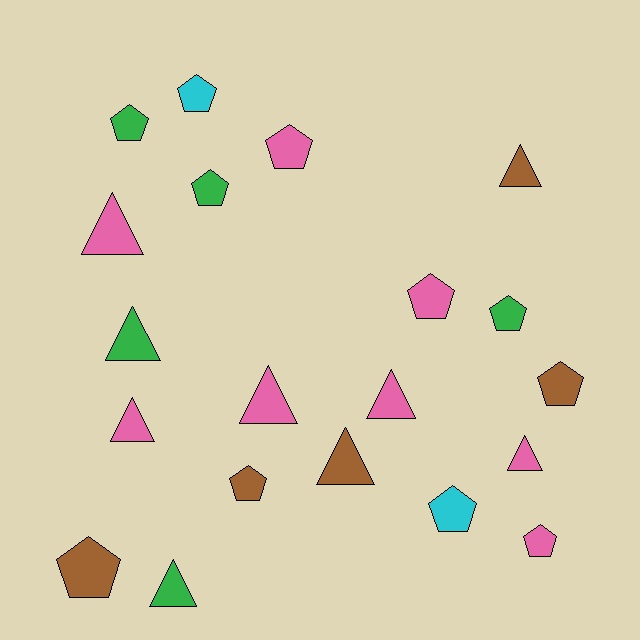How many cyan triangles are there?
There are no cyan triangles.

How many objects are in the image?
There are 20 objects.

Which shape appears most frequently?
Pentagon, with 11 objects.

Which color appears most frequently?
Pink, with 8 objects.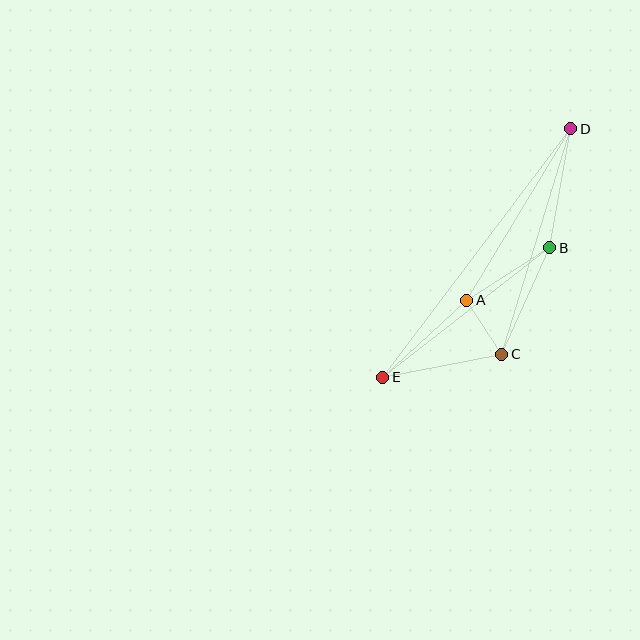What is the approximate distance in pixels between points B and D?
The distance between B and D is approximately 121 pixels.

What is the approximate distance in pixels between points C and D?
The distance between C and D is approximately 236 pixels.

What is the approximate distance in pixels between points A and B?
The distance between A and B is approximately 98 pixels.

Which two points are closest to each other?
Points A and C are closest to each other.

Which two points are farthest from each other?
Points D and E are farthest from each other.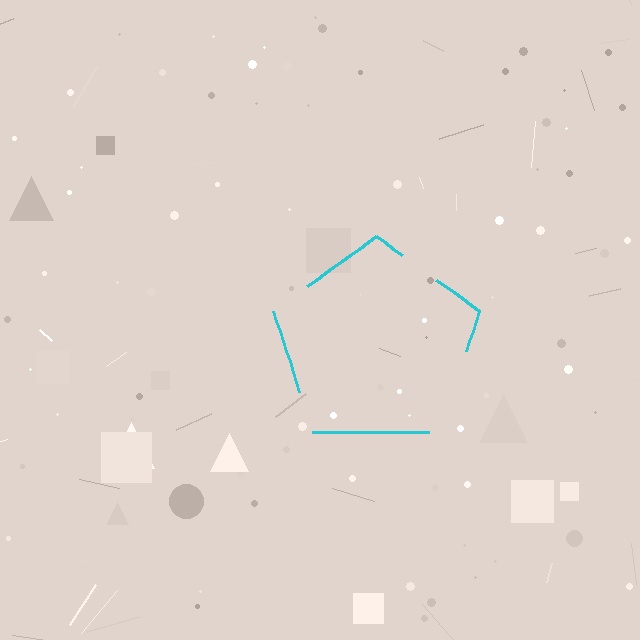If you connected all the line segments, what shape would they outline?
They would outline a pentagon.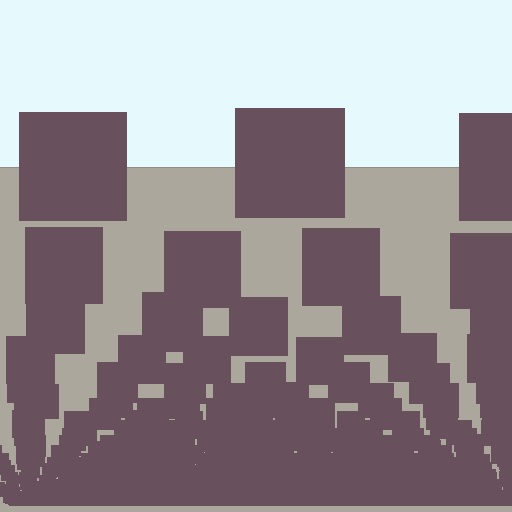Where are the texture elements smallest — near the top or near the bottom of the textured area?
Near the bottom.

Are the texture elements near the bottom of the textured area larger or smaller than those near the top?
Smaller. The gradient is inverted — elements near the bottom are smaller and denser.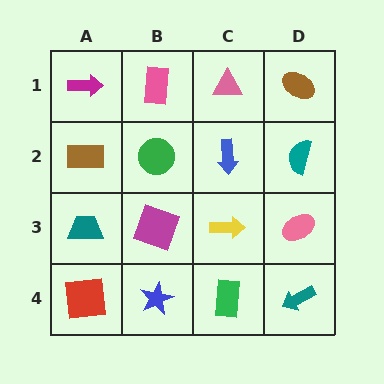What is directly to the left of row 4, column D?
A green rectangle.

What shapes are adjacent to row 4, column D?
A pink ellipse (row 3, column D), a green rectangle (row 4, column C).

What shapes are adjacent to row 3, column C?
A blue arrow (row 2, column C), a green rectangle (row 4, column C), a magenta square (row 3, column B), a pink ellipse (row 3, column D).